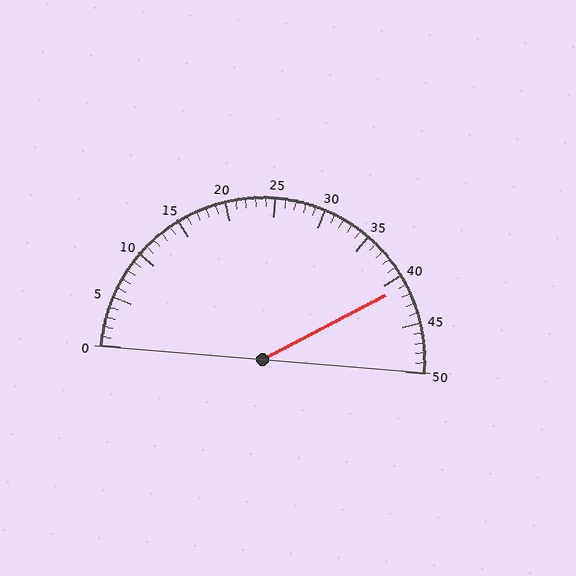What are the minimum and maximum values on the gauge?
The gauge ranges from 0 to 50.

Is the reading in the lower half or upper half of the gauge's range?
The reading is in the upper half of the range (0 to 50).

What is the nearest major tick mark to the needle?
The nearest major tick mark is 40.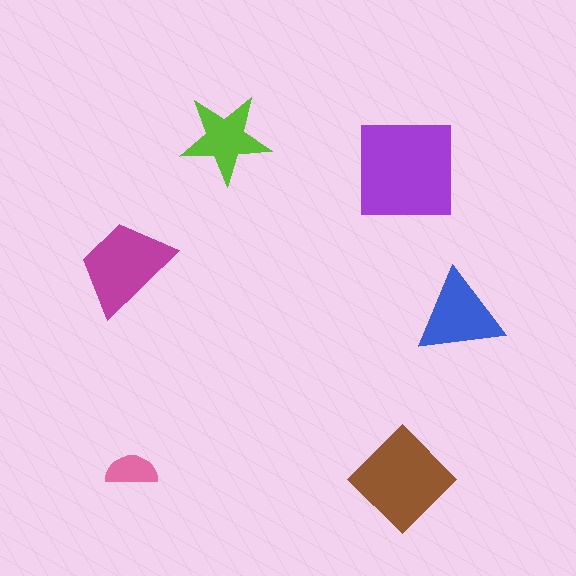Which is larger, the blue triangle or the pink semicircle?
The blue triangle.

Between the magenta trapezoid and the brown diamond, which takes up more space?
The brown diamond.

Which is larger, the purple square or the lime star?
The purple square.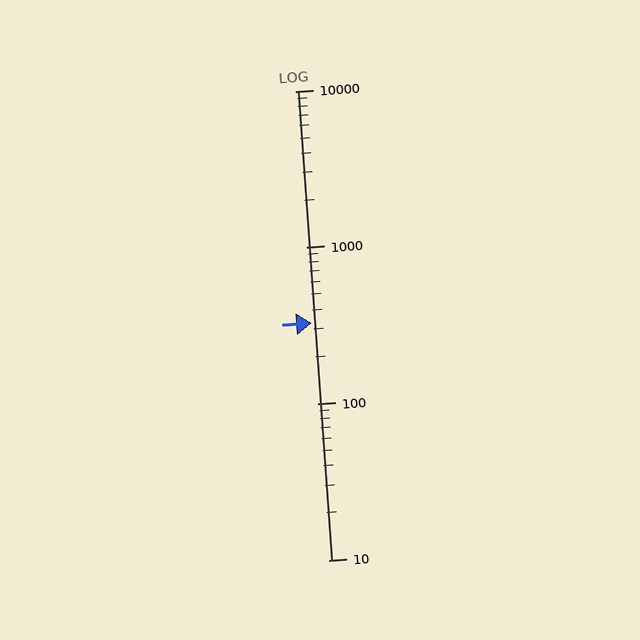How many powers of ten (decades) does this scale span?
The scale spans 3 decades, from 10 to 10000.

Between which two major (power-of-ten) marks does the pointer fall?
The pointer is between 100 and 1000.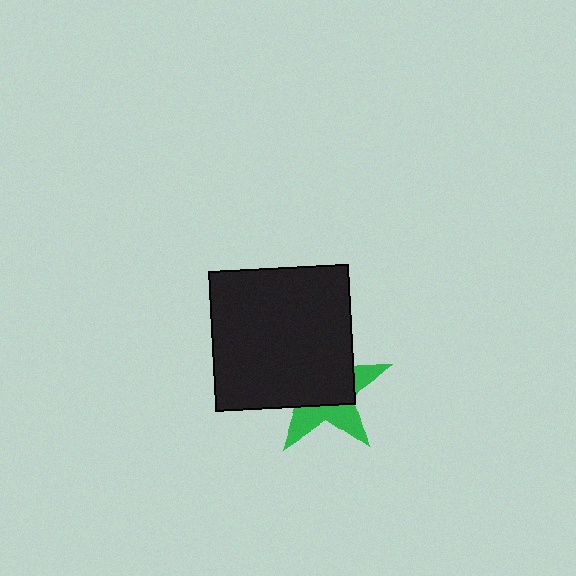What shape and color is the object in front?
The object in front is a black square.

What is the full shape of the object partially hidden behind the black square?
The partially hidden object is a green star.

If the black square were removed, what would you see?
You would see the complete green star.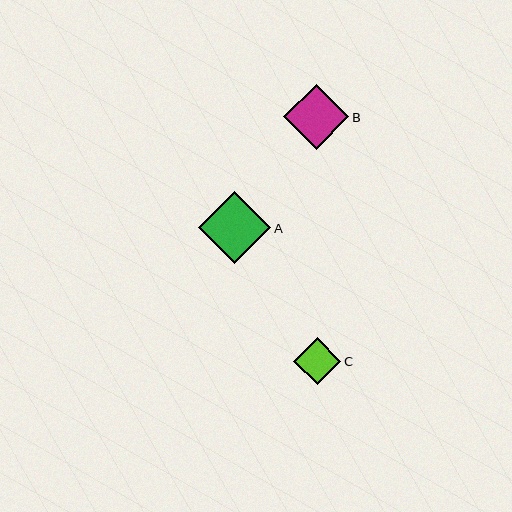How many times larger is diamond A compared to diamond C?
Diamond A is approximately 1.5 times the size of diamond C.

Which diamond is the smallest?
Diamond C is the smallest with a size of approximately 47 pixels.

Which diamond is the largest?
Diamond A is the largest with a size of approximately 72 pixels.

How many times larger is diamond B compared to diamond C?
Diamond B is approximately 1.4 times the size of diamond C.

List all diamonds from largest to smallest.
From largest to smallest: A, B, C.